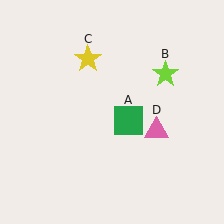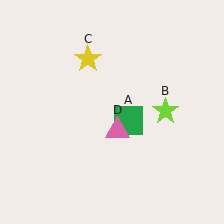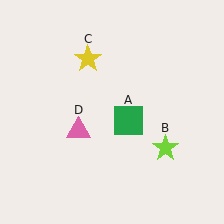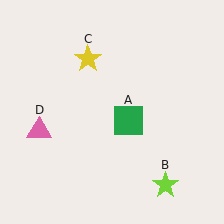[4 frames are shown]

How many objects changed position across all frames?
2 objects changed position: lime star (object B), pink triangle (object D).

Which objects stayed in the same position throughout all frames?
Green square (object A) and yellow star (object C) remained stationary.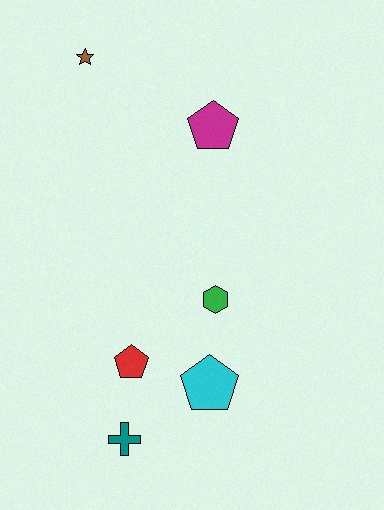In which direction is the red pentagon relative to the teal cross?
The red pentagon is above the teal cross.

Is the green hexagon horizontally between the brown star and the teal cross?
No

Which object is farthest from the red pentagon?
The brown star is farthest from the red pentagon.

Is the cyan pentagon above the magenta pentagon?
No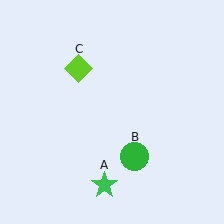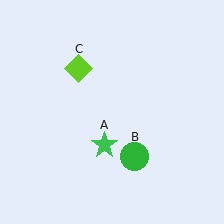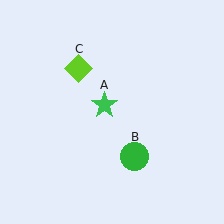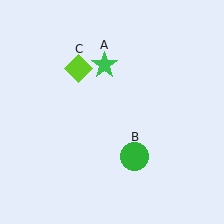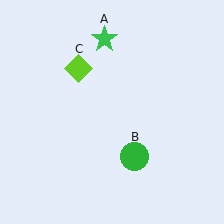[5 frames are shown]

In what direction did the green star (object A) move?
The green star (object A) moved up.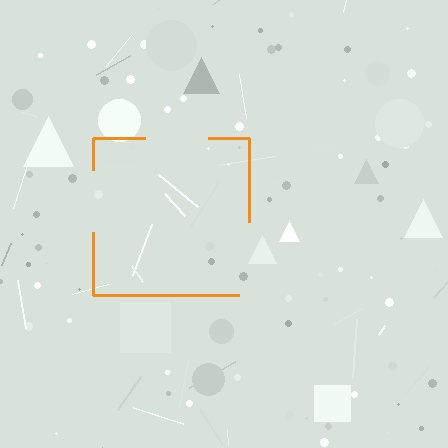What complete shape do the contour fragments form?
The contour fragments form a square.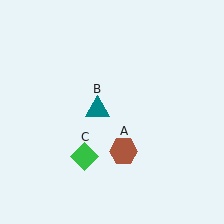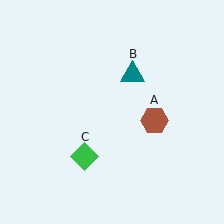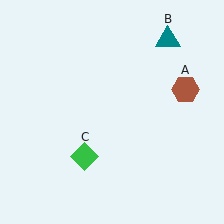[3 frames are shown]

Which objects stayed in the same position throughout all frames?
Green diamond (object C) remained stationary.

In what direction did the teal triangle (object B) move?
The teal triangle (object B) moved up and to the right.